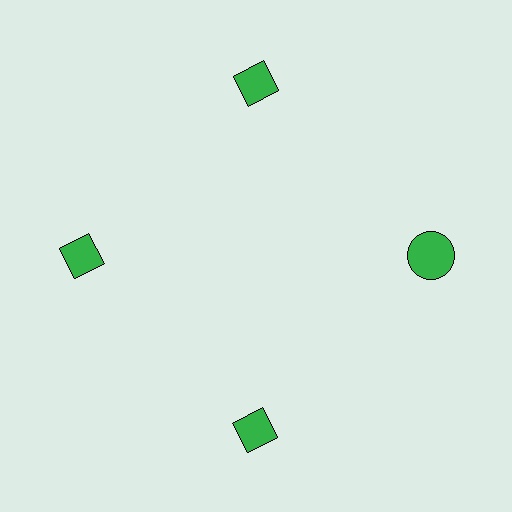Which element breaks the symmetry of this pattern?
The green circle at roughly the 3 o'clock position breaks the symmetry. All other shapes are green diamonds.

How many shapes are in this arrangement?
There are 4 shapes arranged in a ring pattern.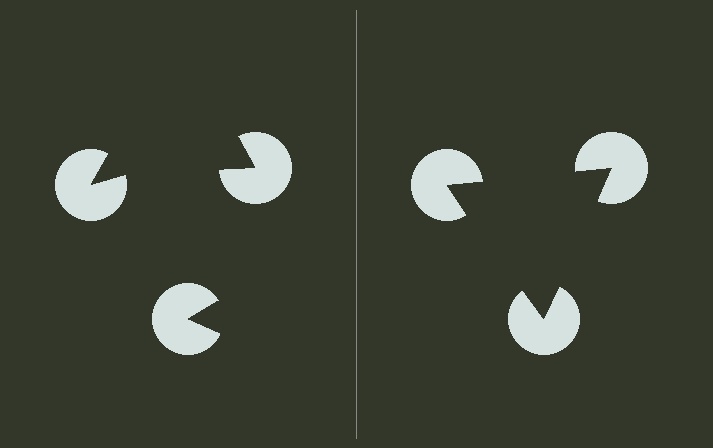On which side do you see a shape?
An illusory triangle appears on the right side. On the left side the wedge cuts are rotated, so no coherent shape forms.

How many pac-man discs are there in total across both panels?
6 — 3 on each side.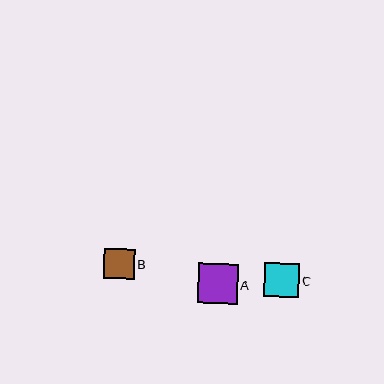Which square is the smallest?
Square B is the smallest with a size of approximately 30 pixels.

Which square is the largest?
Square A is the largest with a size of approximately 40 pixels.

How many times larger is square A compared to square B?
Square A is approximately 1.3 times the size of square B.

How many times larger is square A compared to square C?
Square A is approximately 1.2 times the size of square C.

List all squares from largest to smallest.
From largest to smallest: A, C, B.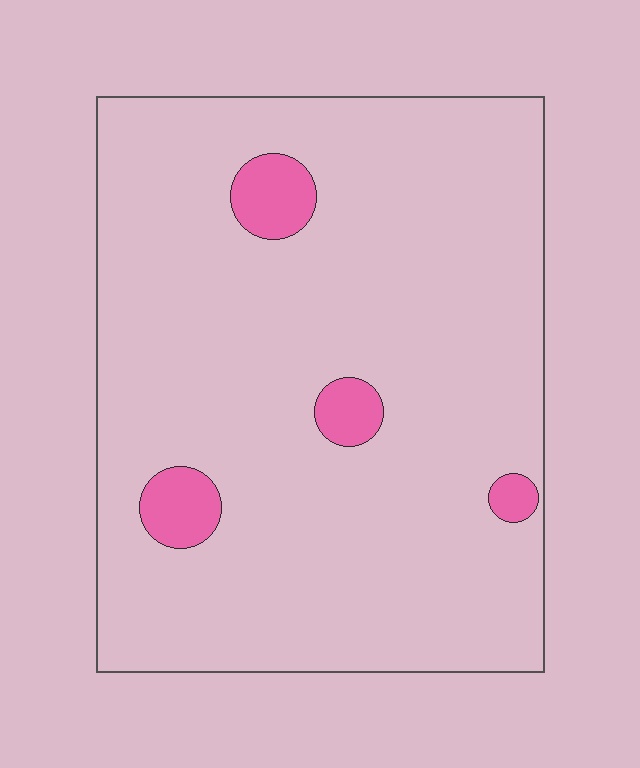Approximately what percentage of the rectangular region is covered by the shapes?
Approximately 5%.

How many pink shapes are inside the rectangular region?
4.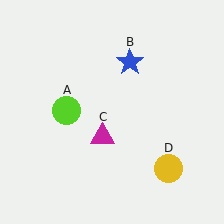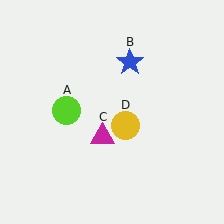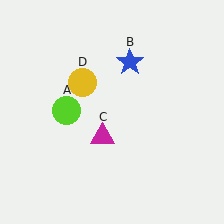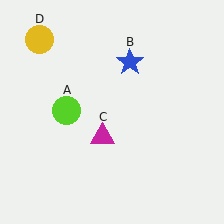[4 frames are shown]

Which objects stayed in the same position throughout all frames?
Lime circle (object A) and blue star (object B) and magenta triangle (object C) remained stationary.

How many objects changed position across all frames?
1 object changed position: yellow circle (object D).